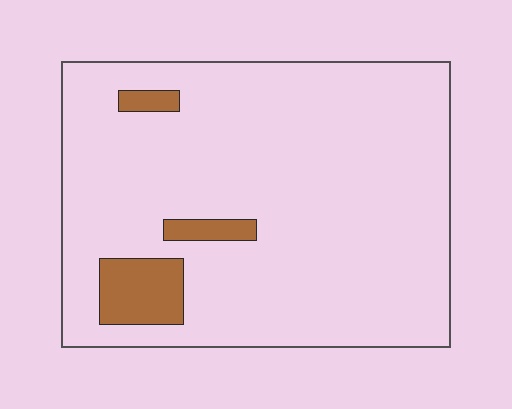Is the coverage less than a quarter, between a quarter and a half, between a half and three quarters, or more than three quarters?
Less than a quarter.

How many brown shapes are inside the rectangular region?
3.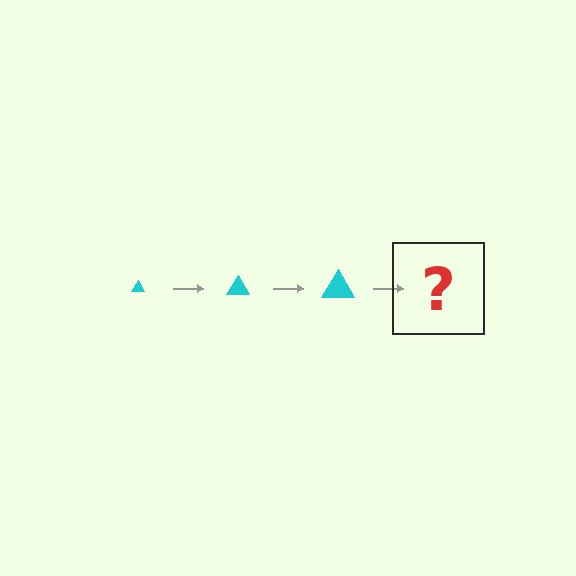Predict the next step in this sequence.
The next step is a cyan triangle, larger than the previous one.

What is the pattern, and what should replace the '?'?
The pattern is that the triangle gets progressively larger each step. The '?' should be a cyan triangle, larger than the previous one.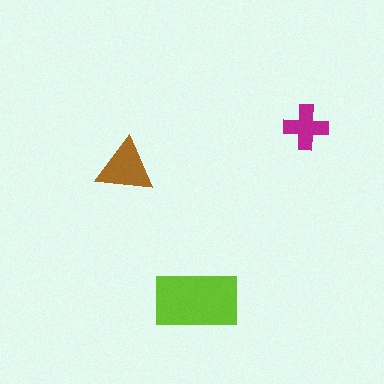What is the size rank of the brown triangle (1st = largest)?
2nd.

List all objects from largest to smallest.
The lime rectangle, the brown triangle, the magenta cross.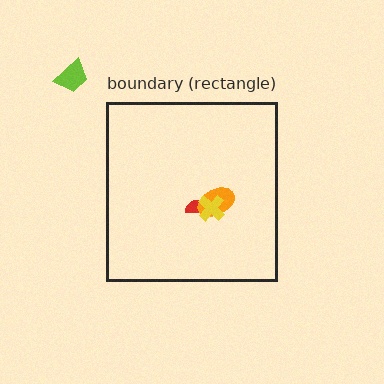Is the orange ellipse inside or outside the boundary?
Inside.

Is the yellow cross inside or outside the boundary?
Inside.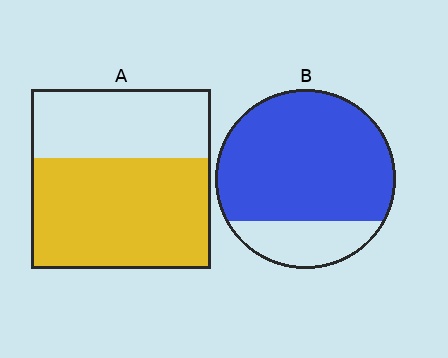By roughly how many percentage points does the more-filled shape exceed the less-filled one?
By roughly 15 percentage points (B over A).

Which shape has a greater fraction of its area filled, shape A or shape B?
Shape B.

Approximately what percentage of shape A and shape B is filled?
A is approximately 60% and B is approximately 80%.